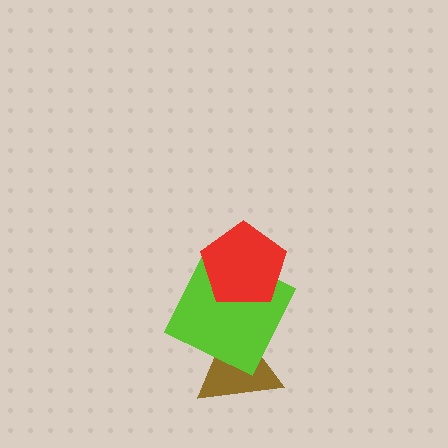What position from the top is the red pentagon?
The red pentagon is 1st from the top.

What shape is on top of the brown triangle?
The lime square is on top of the brown triangle.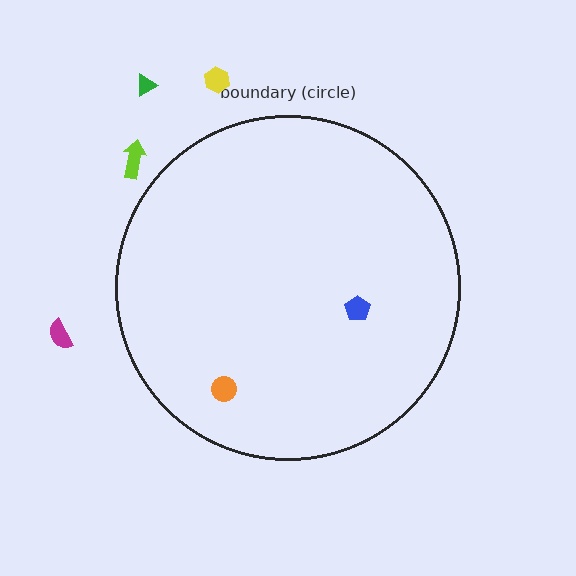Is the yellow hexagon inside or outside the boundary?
Outside.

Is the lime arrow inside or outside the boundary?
Outside.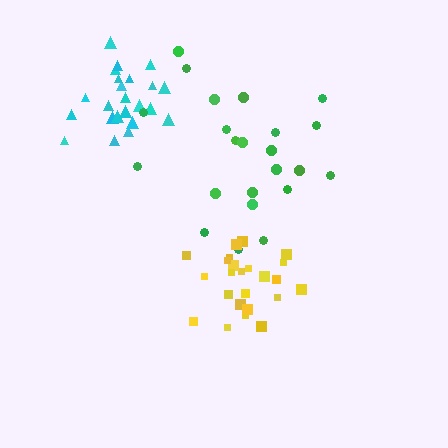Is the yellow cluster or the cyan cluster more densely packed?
Cyan.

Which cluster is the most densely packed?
Cyan.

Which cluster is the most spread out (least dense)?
Green.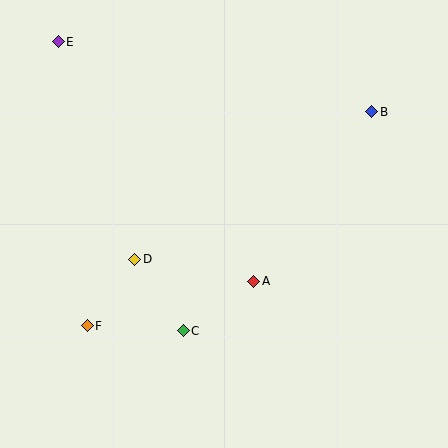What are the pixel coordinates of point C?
Point C is at (183, 331).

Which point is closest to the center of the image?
Point A at (254, 281) is closest to the center.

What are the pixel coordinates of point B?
Point B is at (372, 112).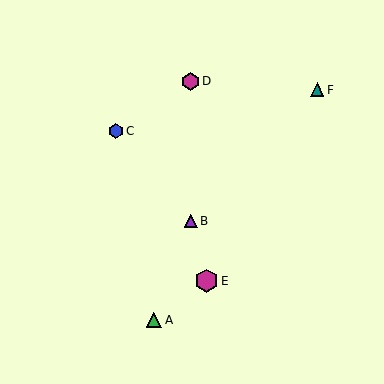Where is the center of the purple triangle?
The center of the purple triangle is at (191, 221).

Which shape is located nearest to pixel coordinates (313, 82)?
The teal triangle (labeled F) at (317, 90) is nearest to that location.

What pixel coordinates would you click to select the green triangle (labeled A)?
Click at (154, 320) to select the green triangle A.